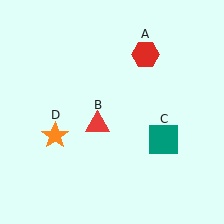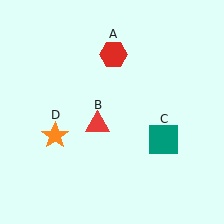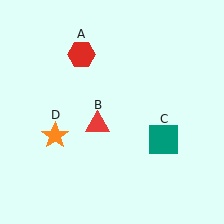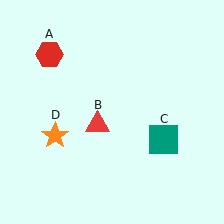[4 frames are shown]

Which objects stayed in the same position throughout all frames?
Red triangle (object B) and teal square (object C) and orange star (object D) remained stationary.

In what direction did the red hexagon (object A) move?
The red hexagon (object A) moved left.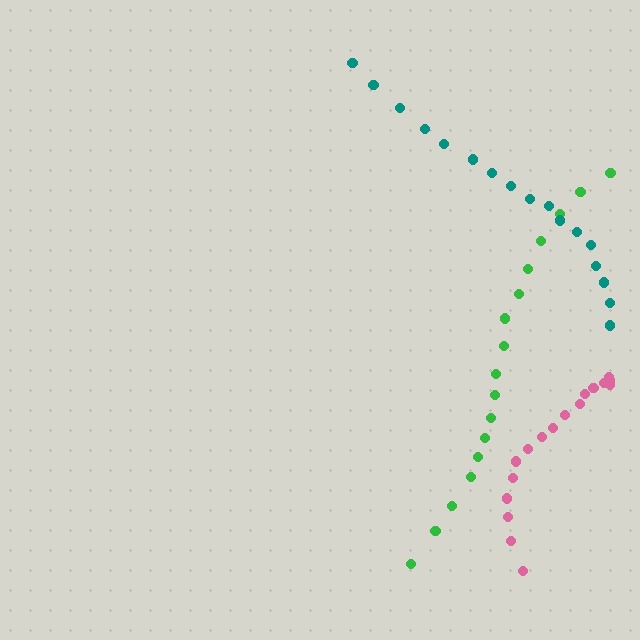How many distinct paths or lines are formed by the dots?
There are 3 distinct paths.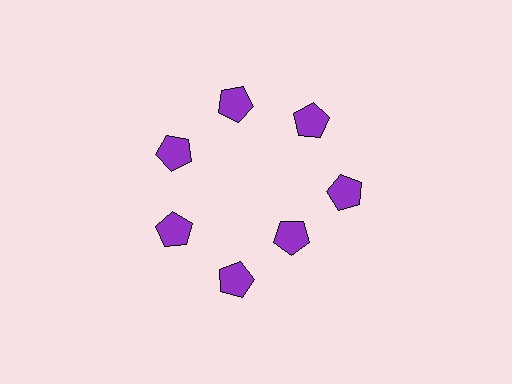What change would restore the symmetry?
The symmetry would be restored by moving it outward, back onto the ring so that all 7 pentagons sit at equal angles and equal distance from the center.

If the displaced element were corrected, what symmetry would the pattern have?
It would have 7-fold rotational symmetry — the pattern would map onto itself every 51 degrees.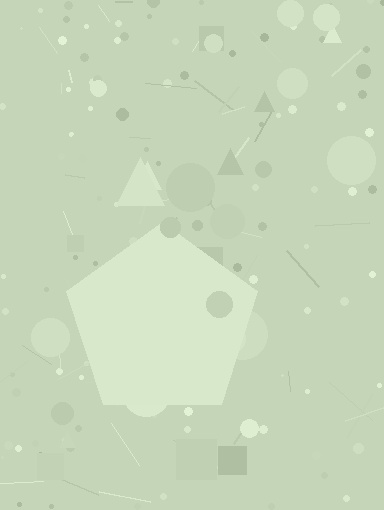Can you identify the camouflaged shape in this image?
The camouflaged shape is a pentagon.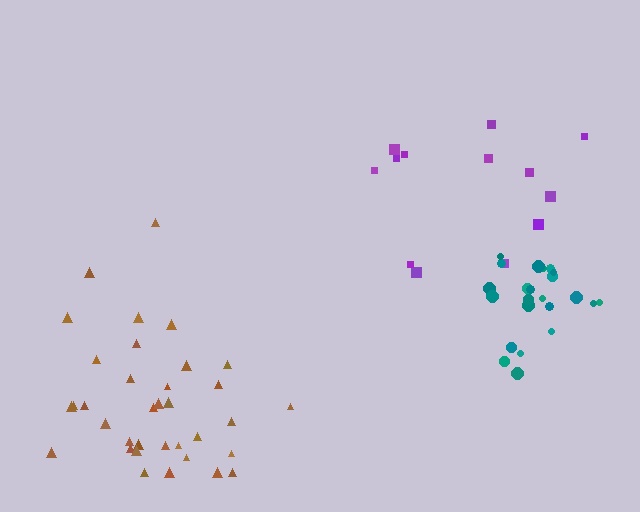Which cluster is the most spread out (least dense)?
Purple.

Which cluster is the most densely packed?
Teal.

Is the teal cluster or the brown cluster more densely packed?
Teal.